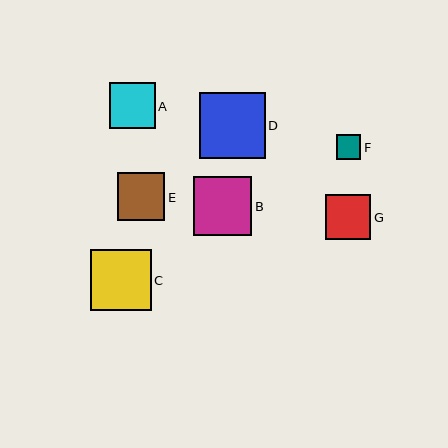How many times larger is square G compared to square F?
Square G is approximately 1.9 times the size of square F.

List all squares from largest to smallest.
From largest to smallest: D, C, B, E, A, G, F.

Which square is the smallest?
Square F is the smallest with a size of approximately 24 pixels.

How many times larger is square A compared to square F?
Square A is approximately 1.9 times the size of square F.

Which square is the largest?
Square D is the largest with a size of approximately 66 pixels.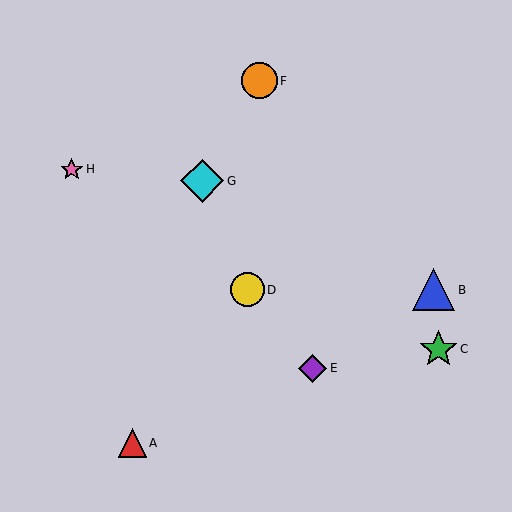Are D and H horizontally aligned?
No, D is at y≈290 and H is at y≈169.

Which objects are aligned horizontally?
Objects B, D are aligned horizontally.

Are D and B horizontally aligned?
Yes, both are at y≈290.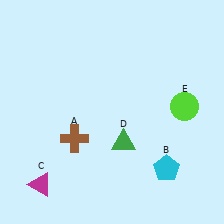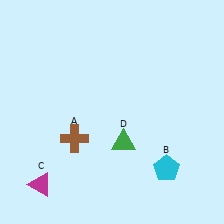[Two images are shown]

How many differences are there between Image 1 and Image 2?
There is 1 difference between the two images.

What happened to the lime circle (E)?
The lime circle (E) was removed in Image 2. It was in the top-right area of Image 1.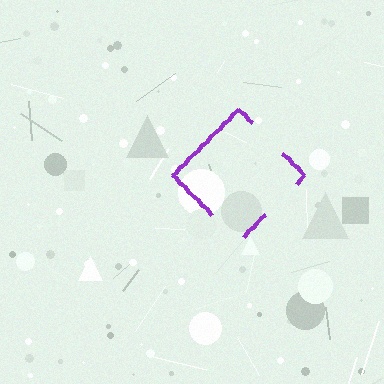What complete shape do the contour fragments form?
The contour fragments form a diamond.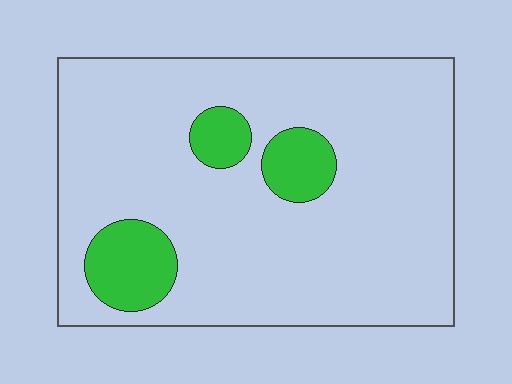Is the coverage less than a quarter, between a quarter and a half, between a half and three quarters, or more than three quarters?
Less than a quarter.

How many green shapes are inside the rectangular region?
3.